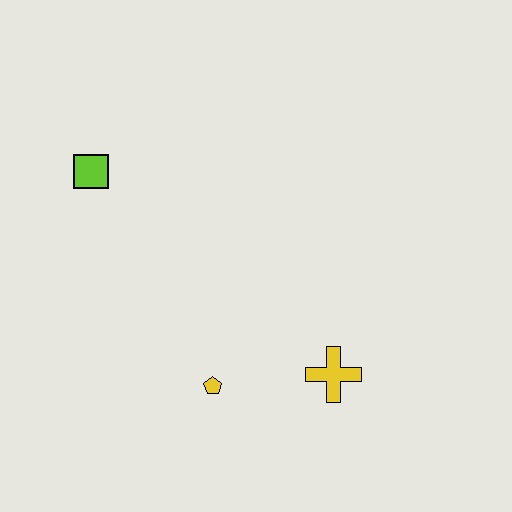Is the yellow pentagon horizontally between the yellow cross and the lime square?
Yes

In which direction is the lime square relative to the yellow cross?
The lime square is to the left of the yellow cross.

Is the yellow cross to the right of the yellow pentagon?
Yes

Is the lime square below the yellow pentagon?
No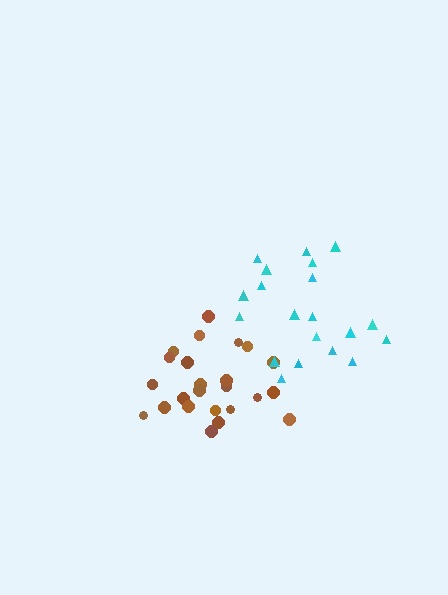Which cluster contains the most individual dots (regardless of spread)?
Brown (24).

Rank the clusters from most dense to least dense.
brown, cyan.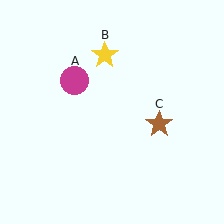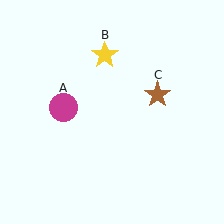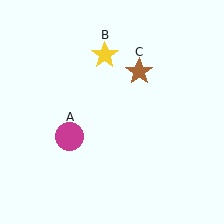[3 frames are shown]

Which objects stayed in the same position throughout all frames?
Yellow star (object B) remained stationary.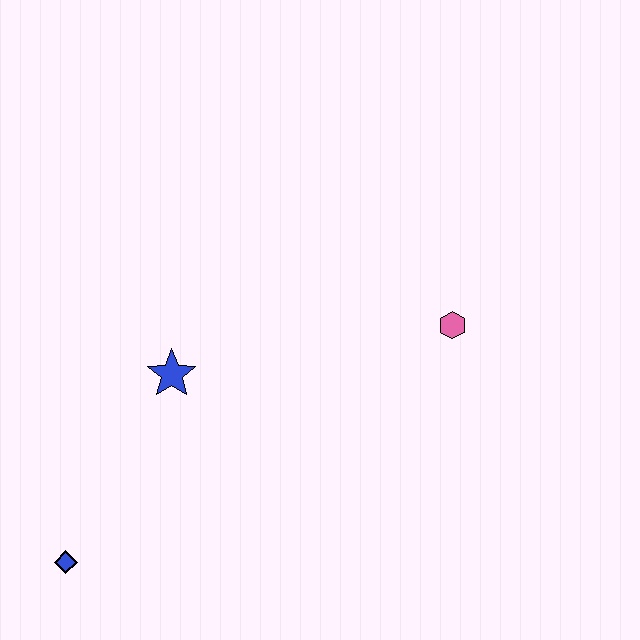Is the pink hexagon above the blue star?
Yes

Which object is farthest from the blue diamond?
The pink hexagon is farthest from the blue diamond.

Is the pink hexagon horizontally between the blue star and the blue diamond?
No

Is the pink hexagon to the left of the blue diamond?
No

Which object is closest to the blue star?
The blue diamond is closest to the blue star.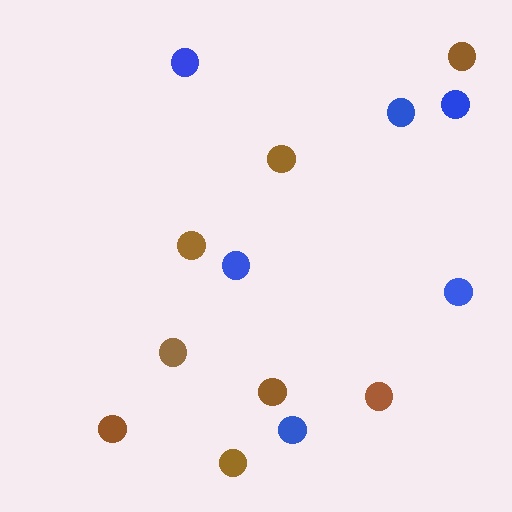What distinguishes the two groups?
There are 2 groups: one group of blue circles (6) and one group of brown circles (8).